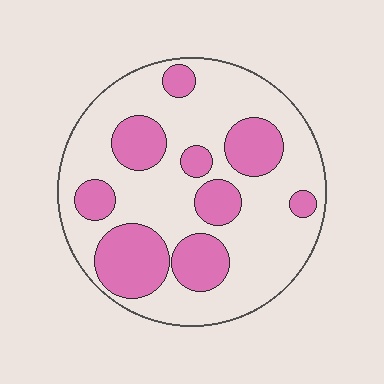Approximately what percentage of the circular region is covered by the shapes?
Approximately 30%.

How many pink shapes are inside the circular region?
9.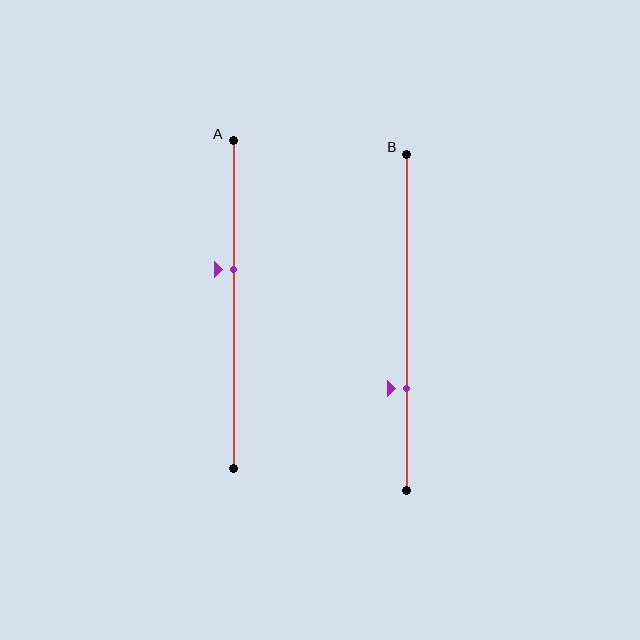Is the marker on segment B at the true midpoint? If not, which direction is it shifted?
No, the marker on segment B is shifted downward by about 20% of the segment length.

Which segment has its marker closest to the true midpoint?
Segment A has its marker closest to the true midpoint.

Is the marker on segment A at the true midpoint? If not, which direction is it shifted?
No, the marker on segment A is shifted upward by about 11% of the segment length.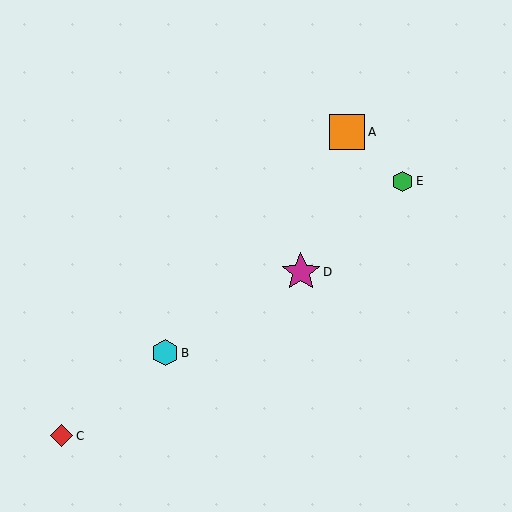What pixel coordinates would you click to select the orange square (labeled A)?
Click at (347, 132) to select the orange square A.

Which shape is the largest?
The magenta star (labeled D) is the largest.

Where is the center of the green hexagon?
The center of the green hexagon is at (403, 181).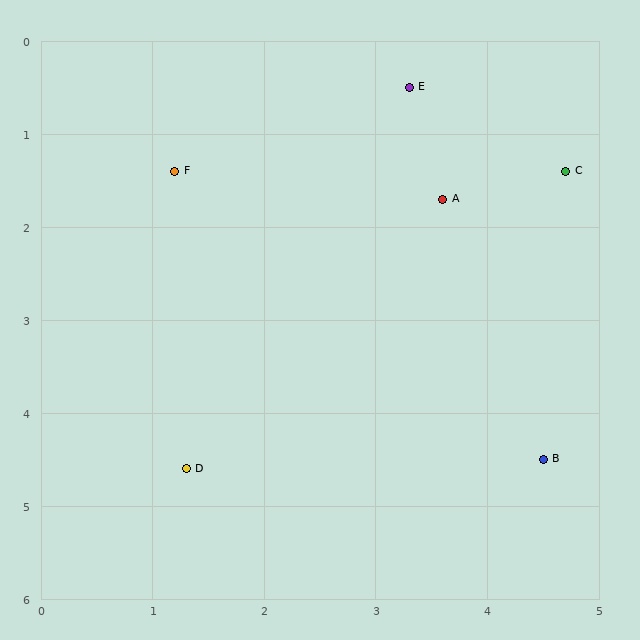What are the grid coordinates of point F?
Point F is at approximately (1.2, 1.4).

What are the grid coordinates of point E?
Point E is at approximately (3.3, 0.5).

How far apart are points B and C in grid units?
Points B and C are about 3.1 grid units apart.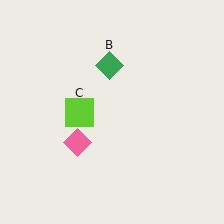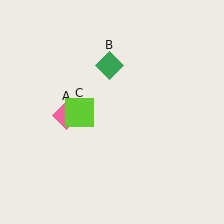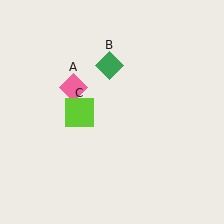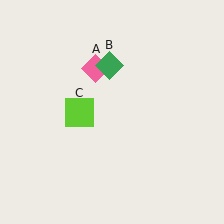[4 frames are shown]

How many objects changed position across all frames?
1 object changed position: pink diamond (object A).